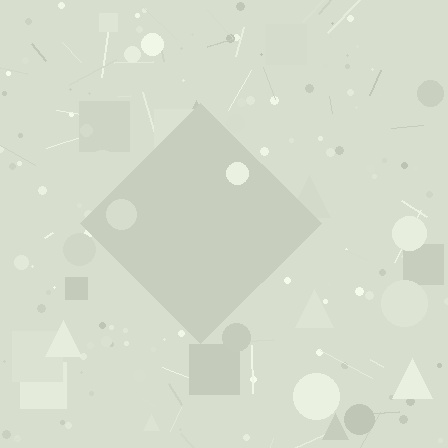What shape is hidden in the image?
A diamond is hidden in the image.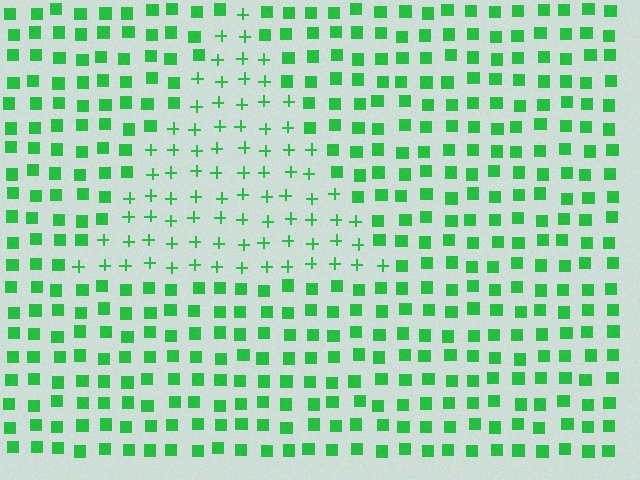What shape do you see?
I see a triangle.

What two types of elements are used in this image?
The image uses plus signs inside the triangle region and squares outside it.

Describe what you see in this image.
The image is filled with small green elements arranged in a uniform grid. A triangle-shaped region contains plus signs, while the surrounding area contains squares. The boundary is defined purely by the change in element shape.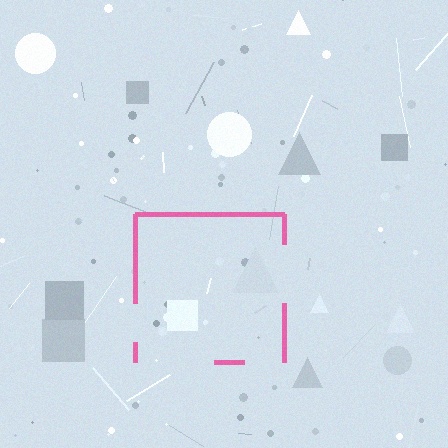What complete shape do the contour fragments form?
The contour fragments form a square.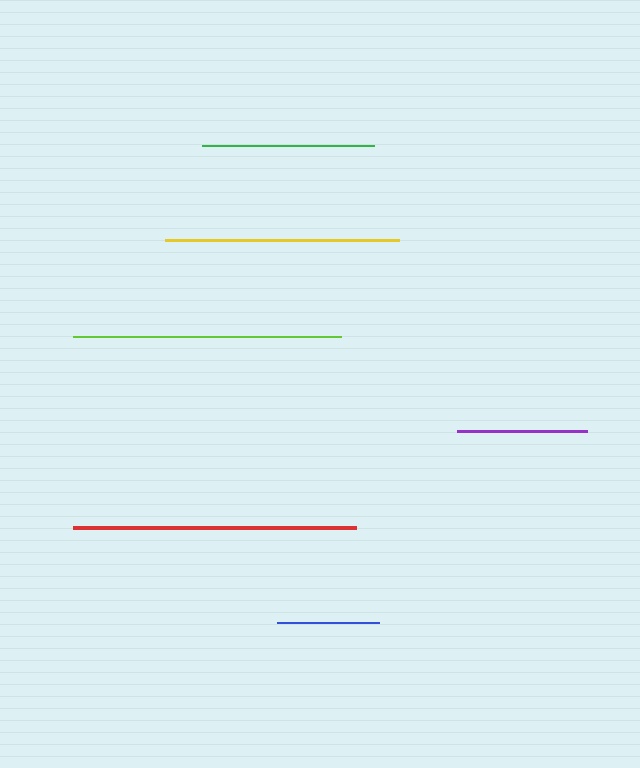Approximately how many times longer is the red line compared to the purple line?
The red line is approximately 2.2 times the length of the purple line.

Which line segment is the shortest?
The blue line is the shortest at approximately 102 pixels.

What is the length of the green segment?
The green segment is approximately 172 pixels long.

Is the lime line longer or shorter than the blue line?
The lime line is longer than the blue line.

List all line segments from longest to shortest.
From longest to shortest: red, lime, yellow, green, purple, blue.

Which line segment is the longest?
The red line is the longest at approximately 283 pixels.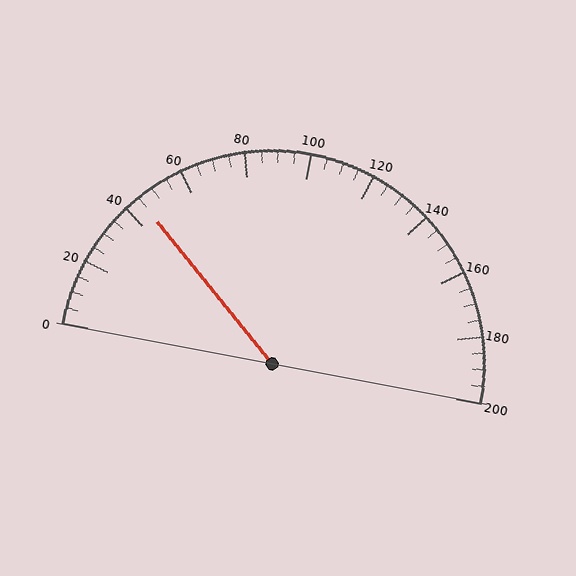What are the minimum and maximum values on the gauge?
The gauge ranges from 0 to 200.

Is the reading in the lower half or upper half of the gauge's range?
The reading is in the lower half of the range (0 to 200).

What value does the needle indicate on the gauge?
The needle indicates approximately 45.